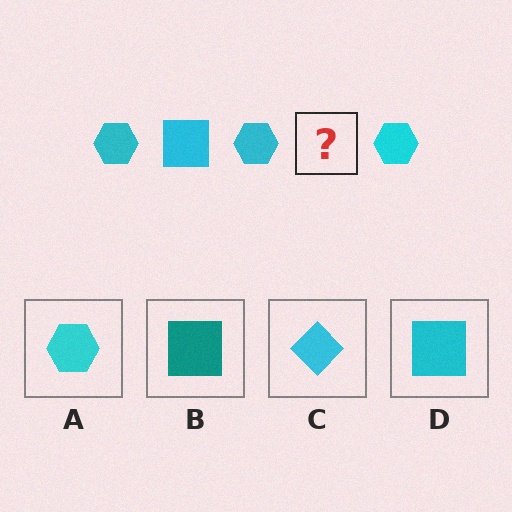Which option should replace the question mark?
Option D.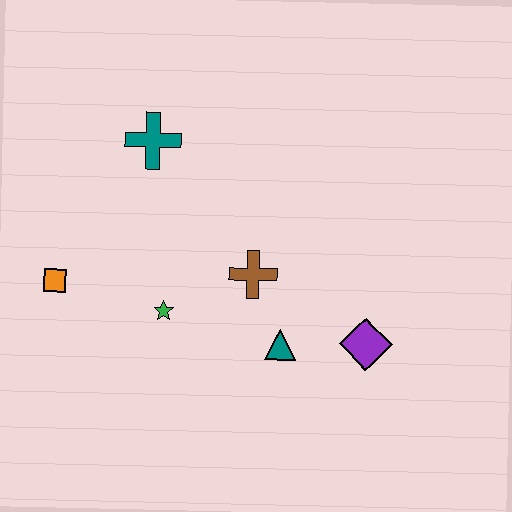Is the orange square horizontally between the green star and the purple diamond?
No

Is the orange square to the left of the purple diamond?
Yes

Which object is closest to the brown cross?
The teal triangle is closest to the brown cross.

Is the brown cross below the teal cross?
Yes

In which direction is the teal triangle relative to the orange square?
The teal triangle is to the right of the orange square.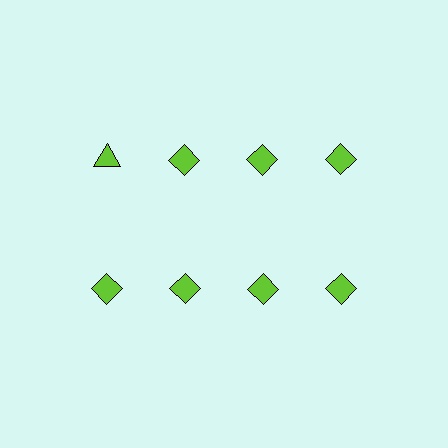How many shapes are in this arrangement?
There are 8 shapes arranged in a grid pattern.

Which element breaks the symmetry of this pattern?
The lime triangle in the top row, leftmost column breaks the symmetry. All other shapes are lime diamonds.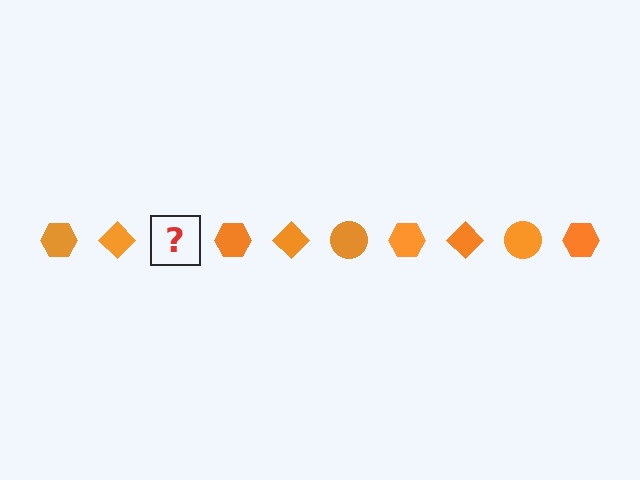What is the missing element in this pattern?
The missing element is an orange circle.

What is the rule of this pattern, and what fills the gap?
The rule is that the pattern cycles through hexagon, diamond, circle shapes in orange. The gap should be filled with an orange circle.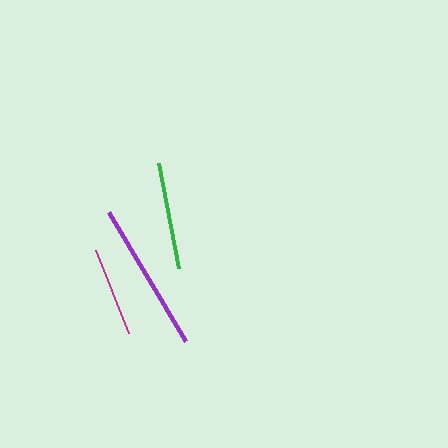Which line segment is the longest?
The purple line is the longest at approximately 150 pixels.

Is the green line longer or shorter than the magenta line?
The green line is longer than the magenta line.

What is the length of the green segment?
The green segment is approximately 107 pixels long.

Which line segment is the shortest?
The magenta line is the shortest at approximately 89 pixels.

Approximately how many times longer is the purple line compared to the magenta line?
The purple line is approximately 1.7 times the length of the magenta line.